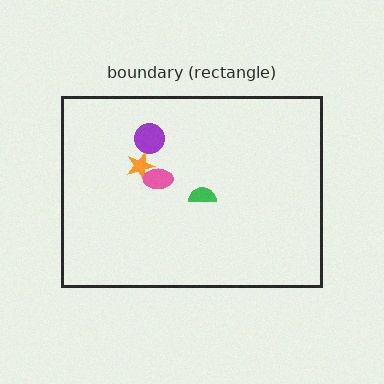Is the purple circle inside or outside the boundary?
Inside.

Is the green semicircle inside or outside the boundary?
Inside.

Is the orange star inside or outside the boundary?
Inside.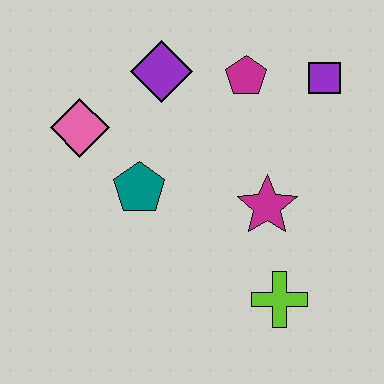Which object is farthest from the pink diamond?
The lime cross is farthest from the pink diamond.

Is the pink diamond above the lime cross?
Yes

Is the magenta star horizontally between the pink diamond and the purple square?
Yes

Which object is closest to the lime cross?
The magenta star is closest to the lime cross.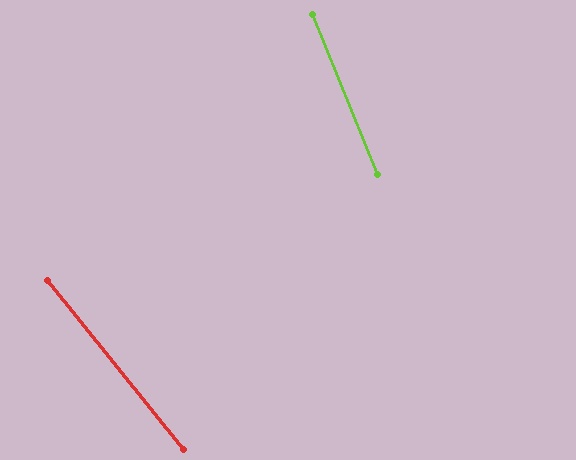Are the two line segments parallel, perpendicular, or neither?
Neither parallel nor perpendicular — they differ by about 17°.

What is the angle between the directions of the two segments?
Approximately 17 degrees.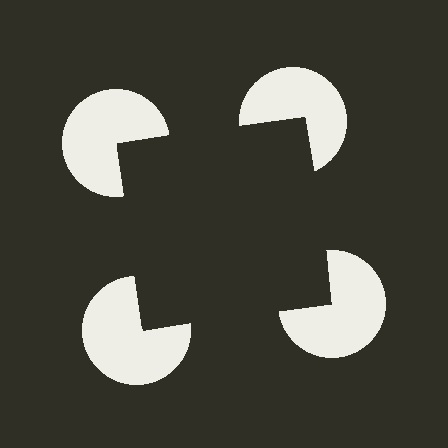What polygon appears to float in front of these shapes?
An illusory square — its edges are inferred from the aligned wedge cuts in the pac-man discs, not physically drawn.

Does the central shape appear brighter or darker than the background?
It typically appears slightly darker than the background, even though no actual brightness change is drawn.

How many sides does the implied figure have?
4 sides.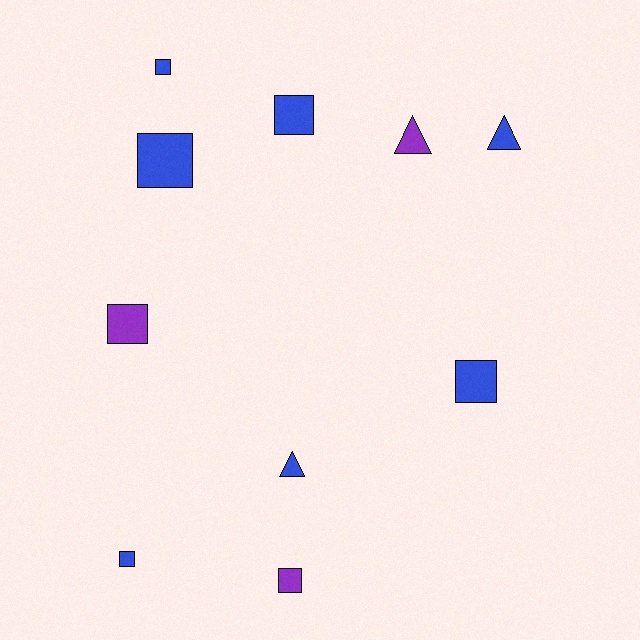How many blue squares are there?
There are 5 blue squares.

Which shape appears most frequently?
Square, with 7 objects.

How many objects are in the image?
There are 10 objects.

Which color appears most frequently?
Blue, with 7 objects.